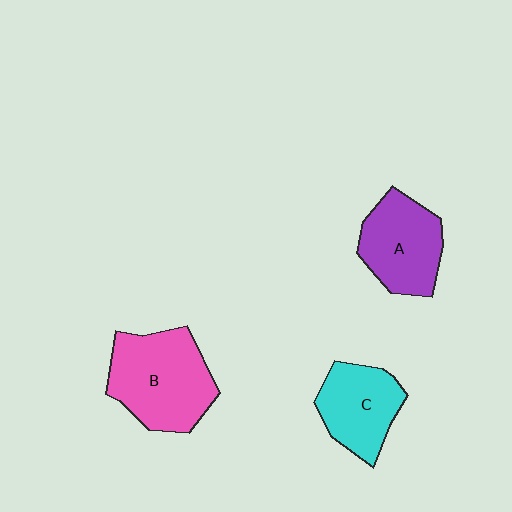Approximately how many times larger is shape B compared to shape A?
Approximately 1.3 times.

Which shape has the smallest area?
Shape C (cyan).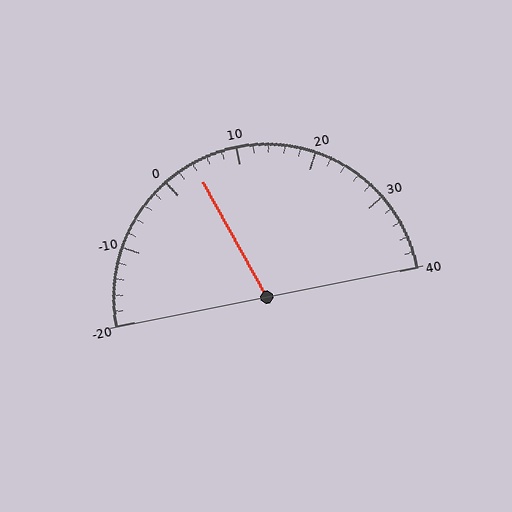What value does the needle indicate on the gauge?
The needle indicates approximately 4.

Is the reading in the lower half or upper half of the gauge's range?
The reading is in the lower half of the range (-20 to 40).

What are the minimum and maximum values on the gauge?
The gauge ranges from -20 to 40.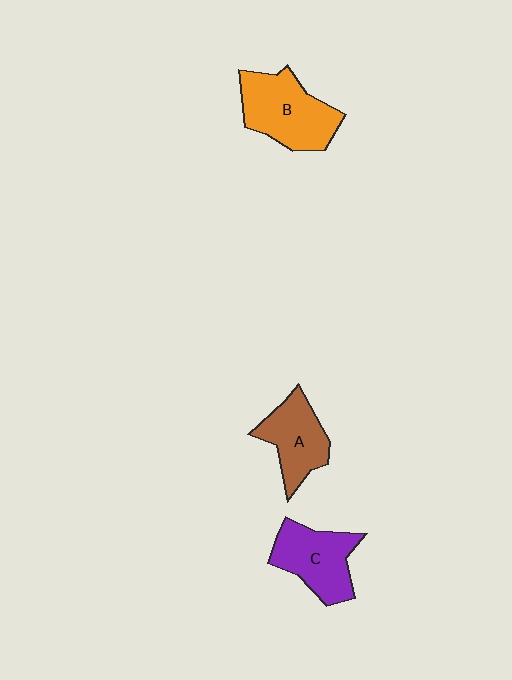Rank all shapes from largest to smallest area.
From largest to smallest: B (orange), C (purple), A (brown).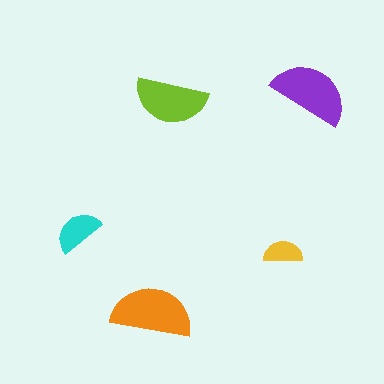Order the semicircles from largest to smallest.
the orange one, the purple one, the lime one, the cyan one, the yellow one.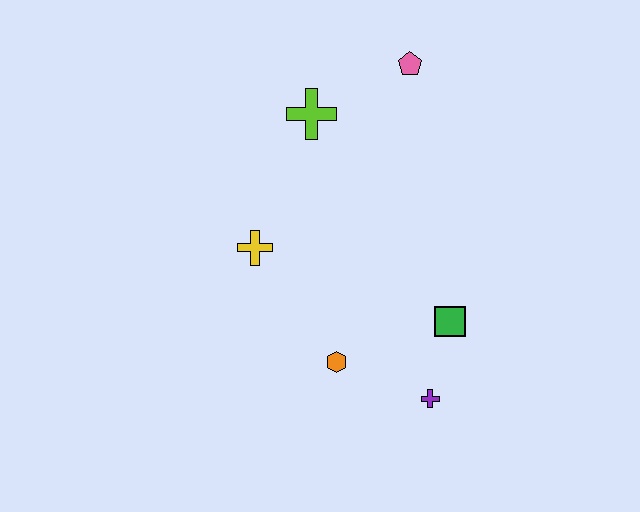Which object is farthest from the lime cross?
The purple cross is farthest from the lime cross.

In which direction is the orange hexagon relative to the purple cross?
The orange hexagon is to the left of the purple cross.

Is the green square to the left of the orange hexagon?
No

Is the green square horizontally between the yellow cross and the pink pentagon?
No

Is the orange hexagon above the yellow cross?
No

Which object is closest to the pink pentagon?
The lime cross is closest to the pink pentagon.